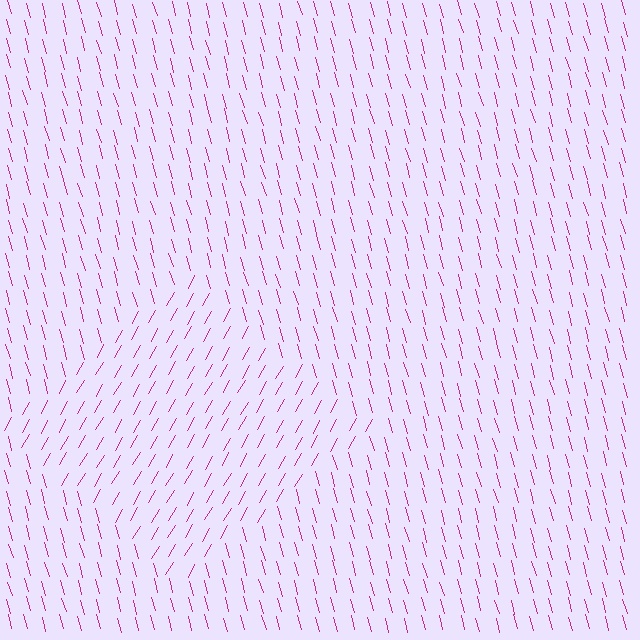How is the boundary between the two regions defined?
The boundary is defined purely by a change in line orientation (approximately 45 degrees difference). All lines are the same color and thickness.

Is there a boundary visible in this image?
Yes, there is a texture boundary formed by a change in line orientation.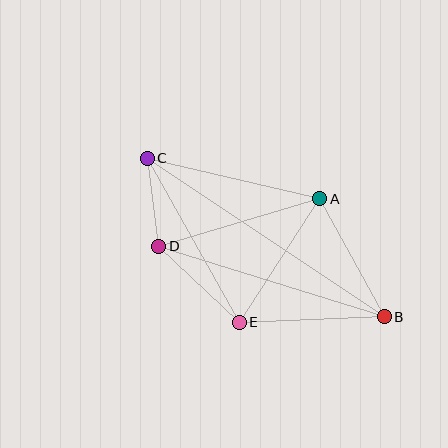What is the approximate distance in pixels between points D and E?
The distance between D and E is approximately 110 pixels.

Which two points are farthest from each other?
Points B and C are farthest from each other.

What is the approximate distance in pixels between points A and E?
The distance between A and E is approximately 147 pixels.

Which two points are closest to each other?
Points C and D are closest to each other.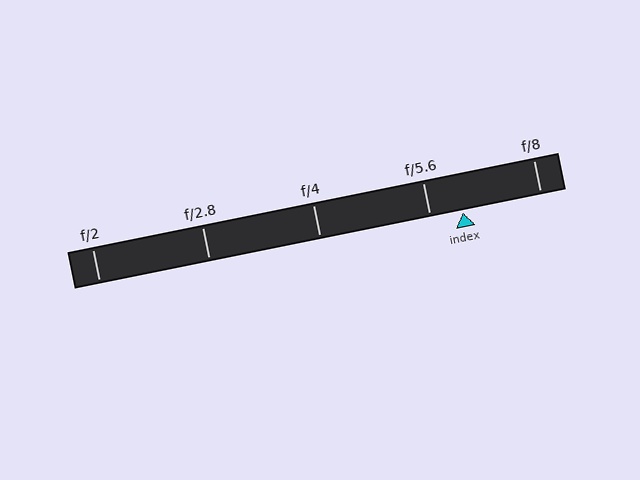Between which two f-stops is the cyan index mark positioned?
The index mark is between f/5.6 and f/8.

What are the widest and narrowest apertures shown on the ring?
The widest aperture shown is f/2 and the narrowest is f/8.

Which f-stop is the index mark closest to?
The index mark is closest to f/5.6.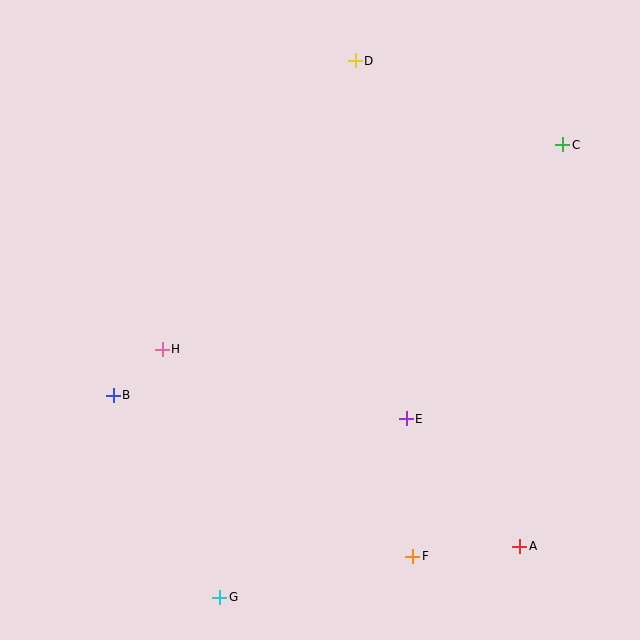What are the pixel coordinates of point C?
Point C is at (563, 145).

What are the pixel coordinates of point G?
Point G is at (220, 597).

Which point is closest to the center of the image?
Point E at (406, 419) is closest to the center.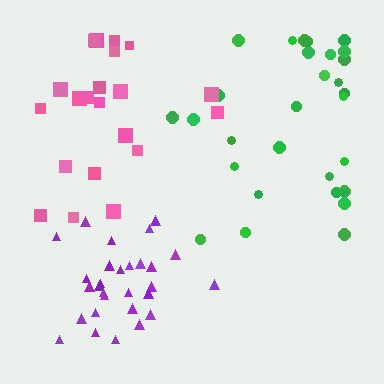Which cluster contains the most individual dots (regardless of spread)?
Green (30).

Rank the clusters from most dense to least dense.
purple, green, pink.